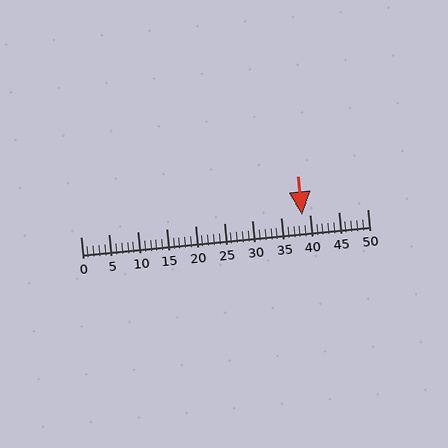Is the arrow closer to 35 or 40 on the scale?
The arrow is closer to 40.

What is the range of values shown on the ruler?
The ruler shows values from 0 to 50.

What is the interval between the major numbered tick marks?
The major tick marks are spaced 5 units apart.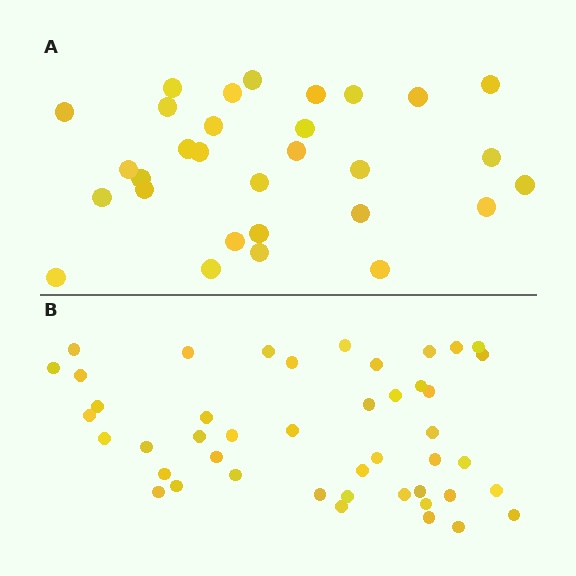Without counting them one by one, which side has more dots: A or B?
Region B (the bottom region) has more dots.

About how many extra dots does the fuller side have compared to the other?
Region B has approximately 15 more dots than region A.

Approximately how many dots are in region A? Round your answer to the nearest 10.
About 30 dots.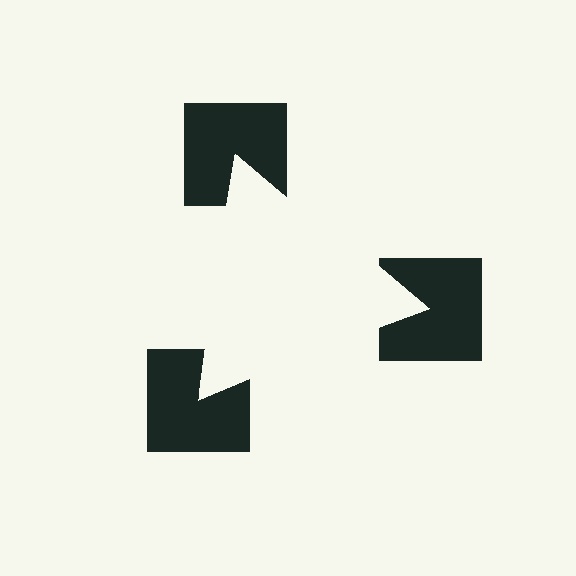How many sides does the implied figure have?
3 sides.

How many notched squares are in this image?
There are 3 — one at each vertex of the illusory triangle.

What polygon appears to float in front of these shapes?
An illusory triangle — its edges are inferred from the aligned wedge cuts in the notched squares, not physically drawn.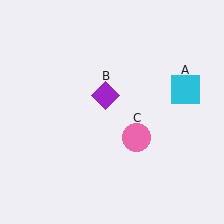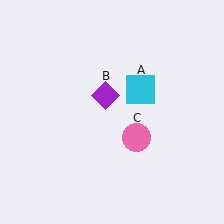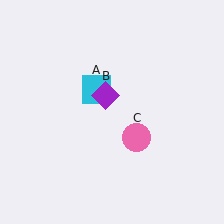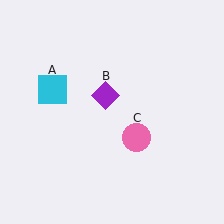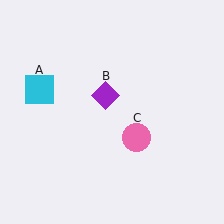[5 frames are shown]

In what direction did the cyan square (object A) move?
The cyan square (object A) moved left.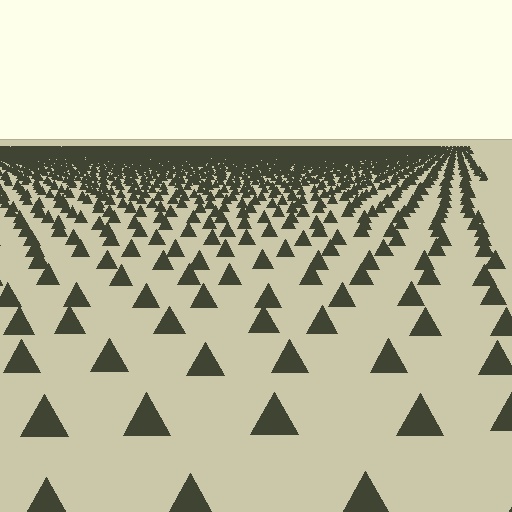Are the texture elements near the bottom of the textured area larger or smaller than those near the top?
Larger. Near the bottom, elements are closer to the viewer and appear at a bigger on-screen size.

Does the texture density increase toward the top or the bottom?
Density increases toward the top.